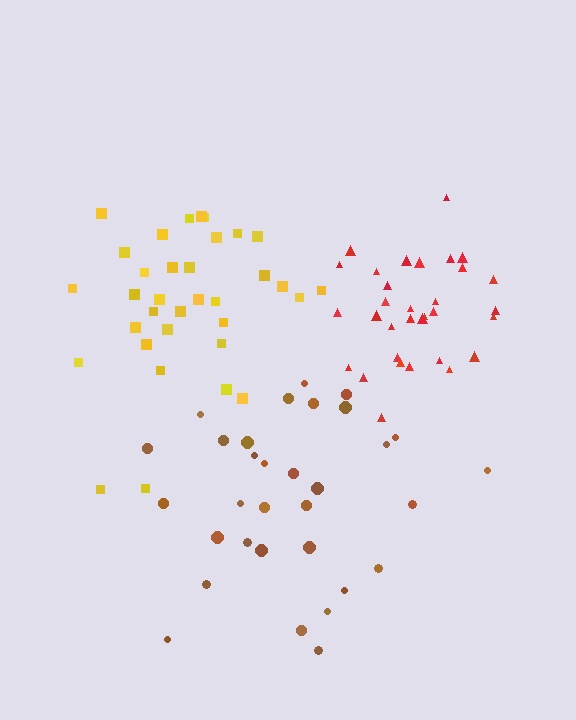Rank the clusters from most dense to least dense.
red, yellow, brown.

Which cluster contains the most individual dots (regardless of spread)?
Yellow (34).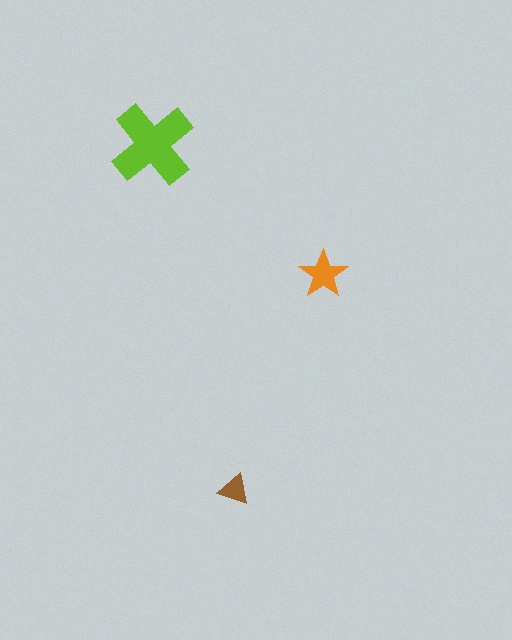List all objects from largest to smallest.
The lime cross, the orange star, the brown triangle.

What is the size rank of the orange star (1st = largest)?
2nd.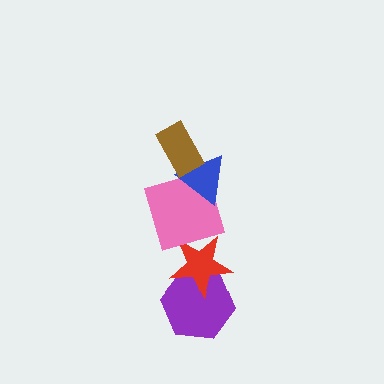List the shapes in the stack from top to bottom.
From top to bottom: the brown rectangle, the blue triangle, the pink square, the red star, the purple hexagon.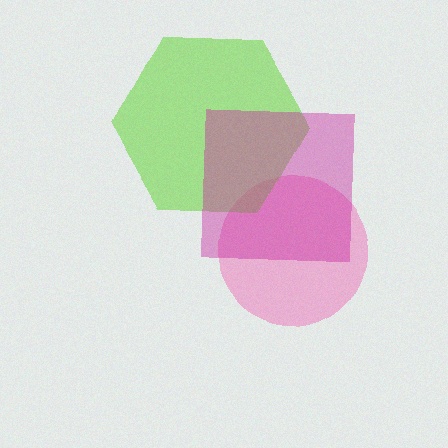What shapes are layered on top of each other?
The layered shapes are: a pink circle, a lime hexagon, a magenta square.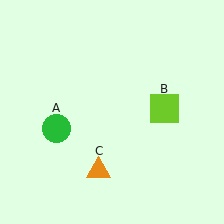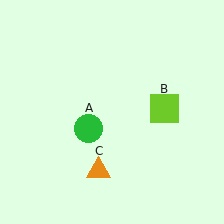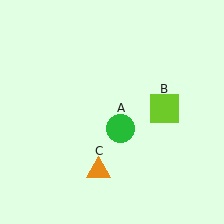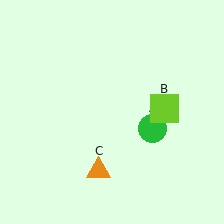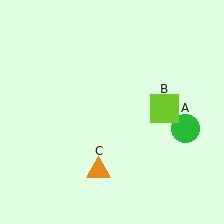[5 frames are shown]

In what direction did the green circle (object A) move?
The green circle (object A) moved right.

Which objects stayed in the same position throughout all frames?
Lime square (object B) and orange triangle (object C) remained stationary.